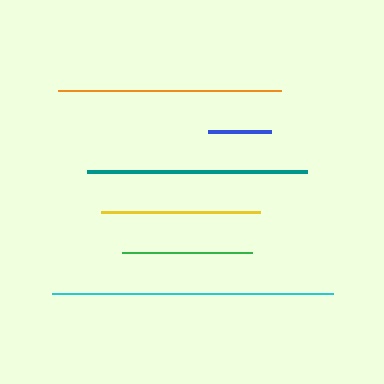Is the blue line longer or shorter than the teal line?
The teal line is longer than the blue line.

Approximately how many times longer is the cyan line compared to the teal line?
The cyan line is approximately 1.3 times the length of the teal line.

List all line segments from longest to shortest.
From longest to shortest: cyan, orange, teal, yellow, green, blue.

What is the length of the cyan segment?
The cyan segment is approximately 282 pixels long.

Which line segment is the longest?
The cyan line is the longest at approximately 282 pixels.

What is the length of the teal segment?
The teal segment is approximately 220 pixels long.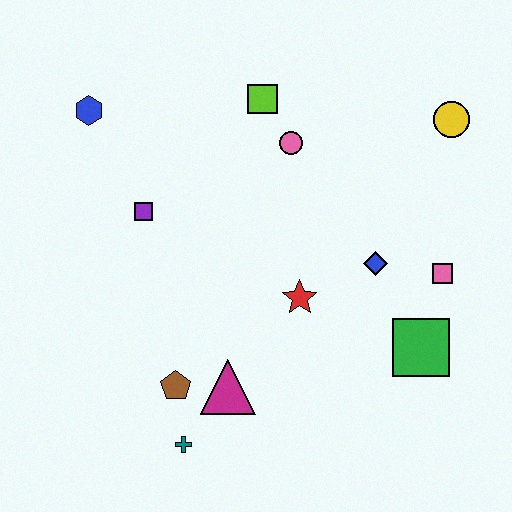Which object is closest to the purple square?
The blue hexagon is closest to the purple square.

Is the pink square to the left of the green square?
No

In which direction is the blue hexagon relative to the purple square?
The blue hexagon is above the purple square.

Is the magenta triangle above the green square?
No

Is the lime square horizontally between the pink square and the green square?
No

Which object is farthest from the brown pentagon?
The yellow circle is farthest from the brown pentagon.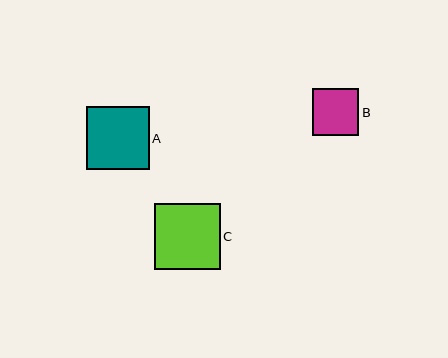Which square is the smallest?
Square B is the smallest with a size of approximately 46 pixels.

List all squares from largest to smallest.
From largest to smallest: C, A, B.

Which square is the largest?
Square C is the largest with a size of approximately 66 pixels.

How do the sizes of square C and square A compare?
Square C and square A are approximately the same size.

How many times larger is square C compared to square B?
Square C is approximately 1.4 times the size of square B.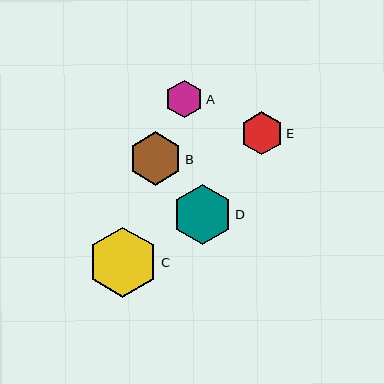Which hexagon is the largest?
Hexagon C is the largest with a size of approximately 70 pixels.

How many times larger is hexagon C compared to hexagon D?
Hexagon C is approximately 1.2 times the size of hexagon D.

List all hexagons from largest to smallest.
From largest to smallest: C, D, B, E, A.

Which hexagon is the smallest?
Hexagon A is the smallest with a size of approximately 38 pixels.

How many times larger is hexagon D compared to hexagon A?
Hexagon D is approximately 1.6 times the size of hexagon A.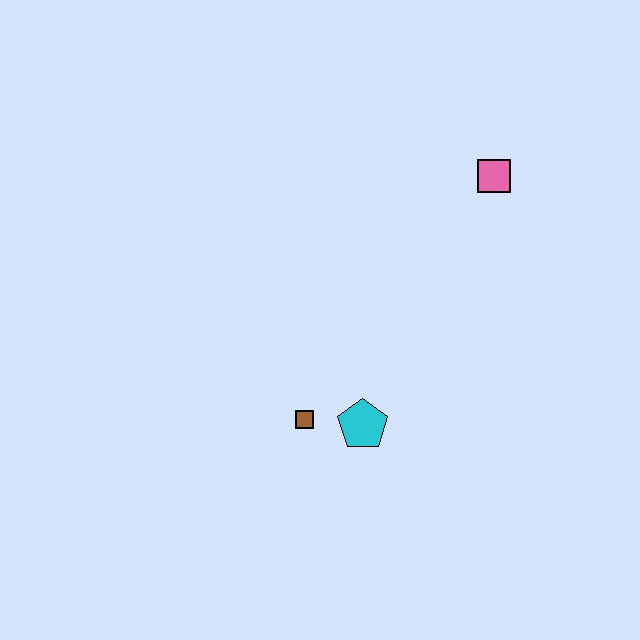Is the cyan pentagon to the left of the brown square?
No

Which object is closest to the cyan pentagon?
The brown square is closest to the cyan pentagon.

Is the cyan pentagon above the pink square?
No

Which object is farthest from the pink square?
The brown square is farthest from the pink square.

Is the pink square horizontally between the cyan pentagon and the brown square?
No